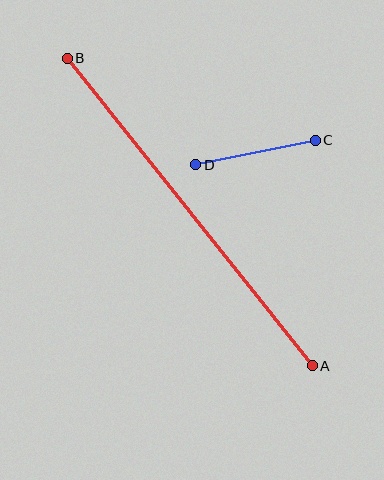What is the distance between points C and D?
The distance is approximately 122 pixels.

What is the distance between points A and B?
The distance is approximately 393 pixels.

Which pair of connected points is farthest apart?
Points A and B are farthest apart.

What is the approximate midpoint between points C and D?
The midpoint is at approximately (256, 153) pixels.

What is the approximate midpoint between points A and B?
The midpoint is at approximately (190, 212) pixels.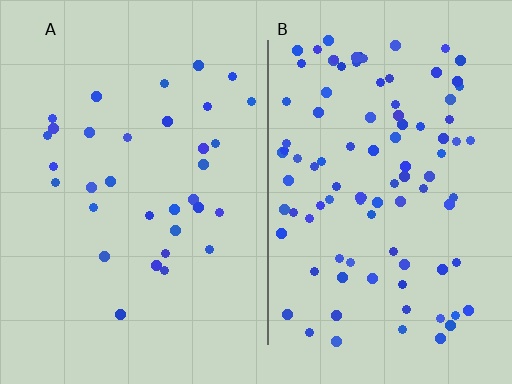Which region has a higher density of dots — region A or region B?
B (the right).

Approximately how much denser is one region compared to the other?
Approximately 2.9× — region B over region A.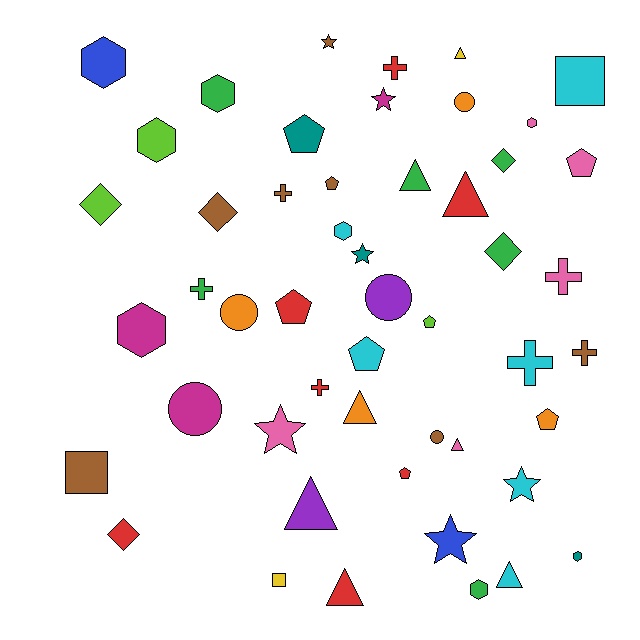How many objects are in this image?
There are 50 objects.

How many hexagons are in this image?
There are 8 hexagons.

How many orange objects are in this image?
There are 4 orange objects.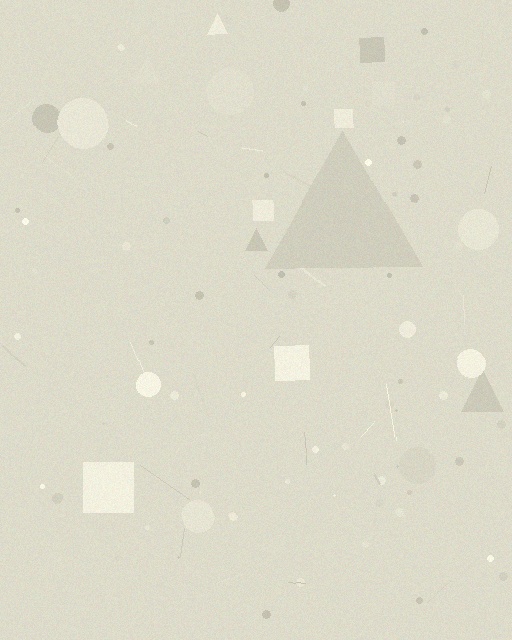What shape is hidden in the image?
A triangle is hidden in the image.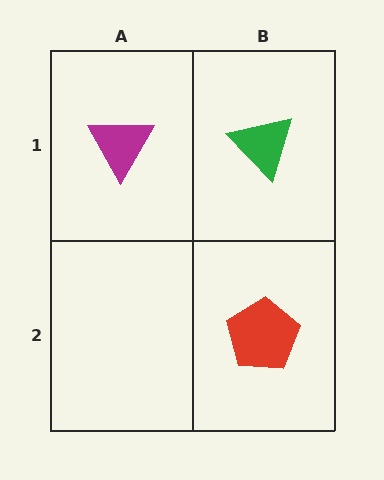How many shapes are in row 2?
1 shape.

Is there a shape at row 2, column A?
No, that cell is empty.